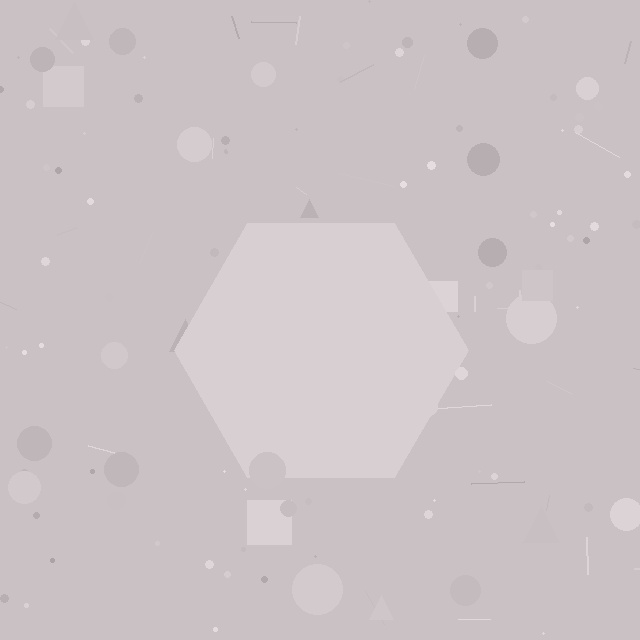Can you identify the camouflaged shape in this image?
The camouflaged shape is a hexagon.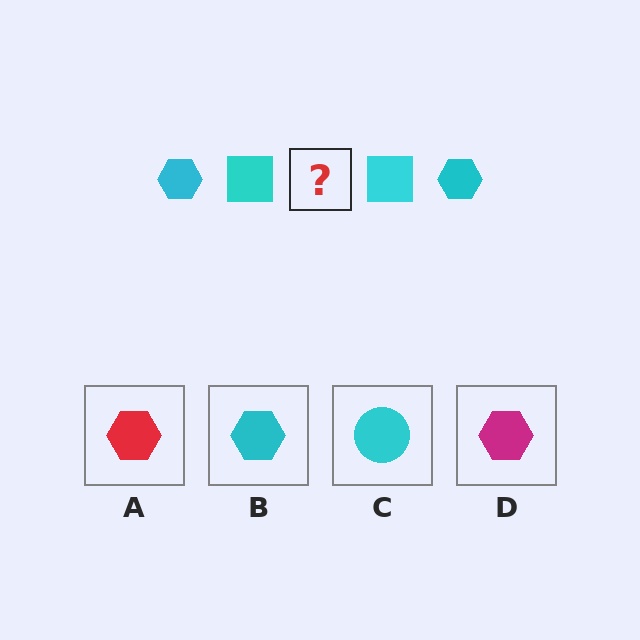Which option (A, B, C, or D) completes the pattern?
B.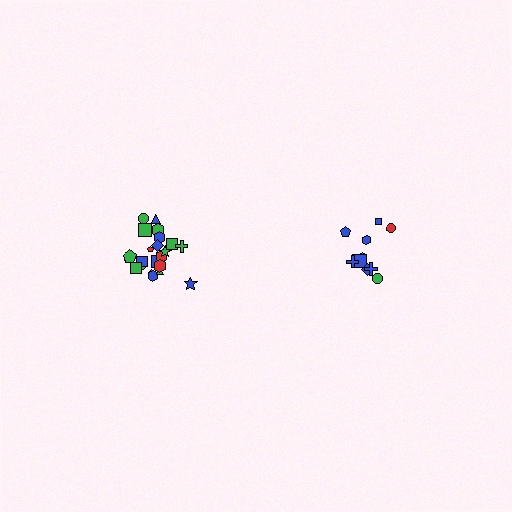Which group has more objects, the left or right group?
The left group.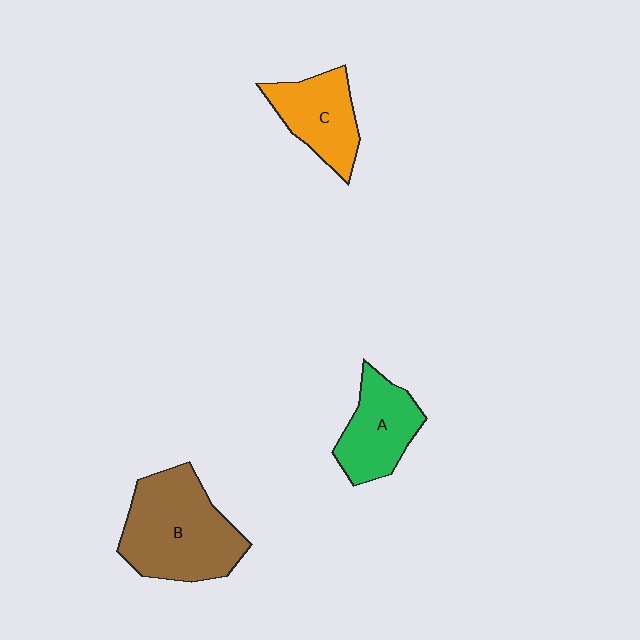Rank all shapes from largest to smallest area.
From largest to smallest: B (brown), A (green), C (orange).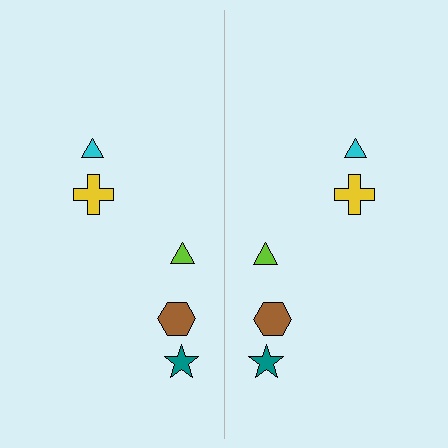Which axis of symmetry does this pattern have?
The pattern has a vertical axis of symmetry running through the center of the image.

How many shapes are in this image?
There are 10 shapes in this image.